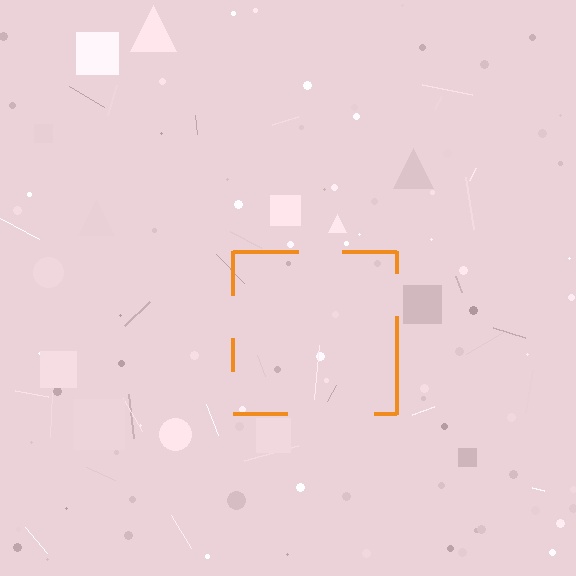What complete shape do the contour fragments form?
The contour fragments form a square.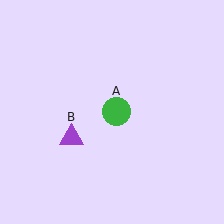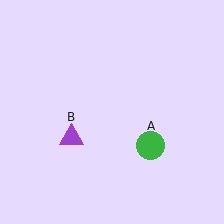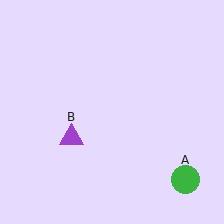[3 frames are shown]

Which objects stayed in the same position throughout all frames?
Purple triangle (object B) remained stationary.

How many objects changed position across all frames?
1 object changed position: green circle (object A).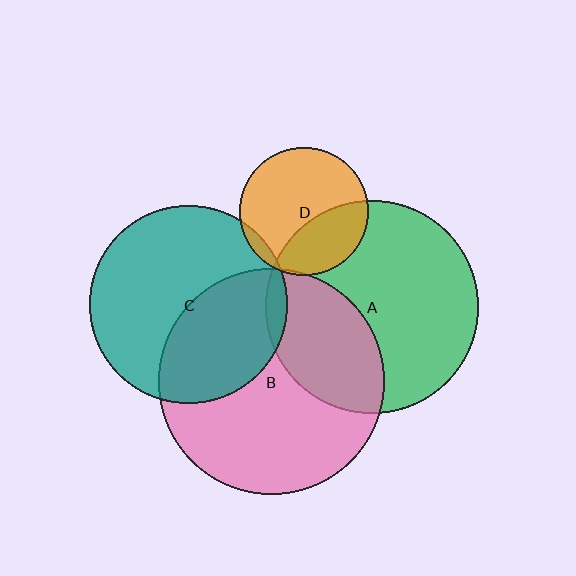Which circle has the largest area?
Circle B (pink).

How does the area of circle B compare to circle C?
Approximately 1.3 times.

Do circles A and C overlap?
Yes.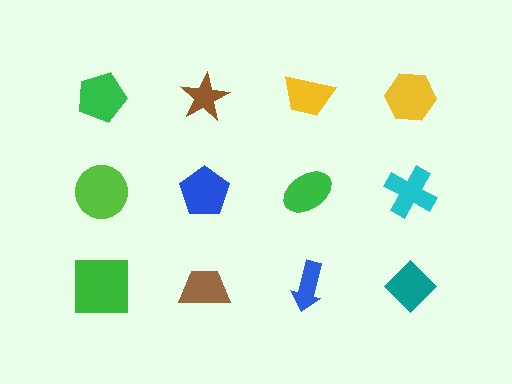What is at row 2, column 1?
A lime circle.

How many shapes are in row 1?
4 shapes.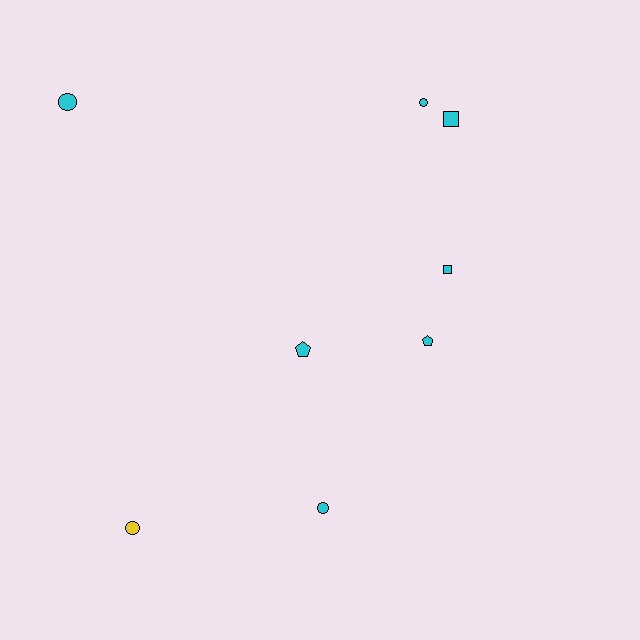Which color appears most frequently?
Cyan, with 7 objects.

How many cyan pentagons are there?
There are 2 cyan pentagons.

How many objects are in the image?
There are 8 objects.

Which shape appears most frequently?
Circle, with 4 objects.